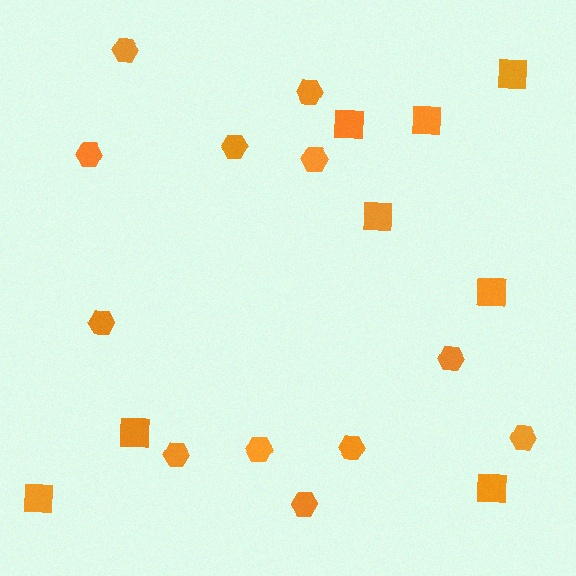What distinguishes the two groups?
There are 2 groups: one group of hexagons (12) and one group of squares (8).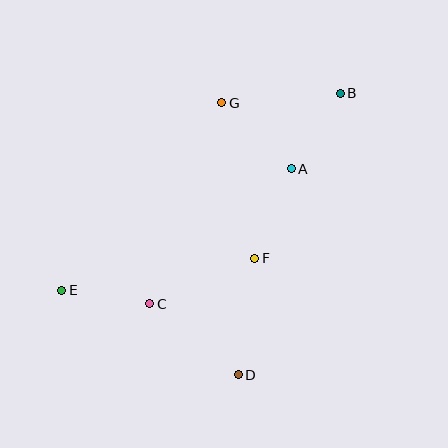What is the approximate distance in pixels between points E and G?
The distance between E and G is approximately 246 pixels.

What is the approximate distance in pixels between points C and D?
The distance between C and D is approximately 113 pixels.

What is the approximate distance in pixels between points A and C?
The distance between A and C is approximately 196 pixels.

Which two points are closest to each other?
Points C and E are closest to each other.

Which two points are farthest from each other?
Points B and E are farthest from each other.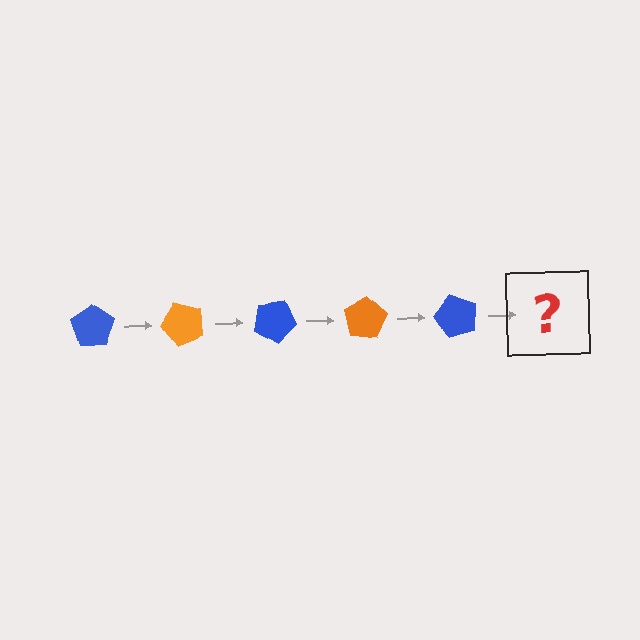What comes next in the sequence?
The next element should be an orange pentagon, rotated 250 degrees from the start.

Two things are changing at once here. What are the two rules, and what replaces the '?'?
The two rules are that it rotates 50 degrees each step and the color cycles through blue and orange. The '?' should be an orange pentagon, rotated 250 degrees from the start.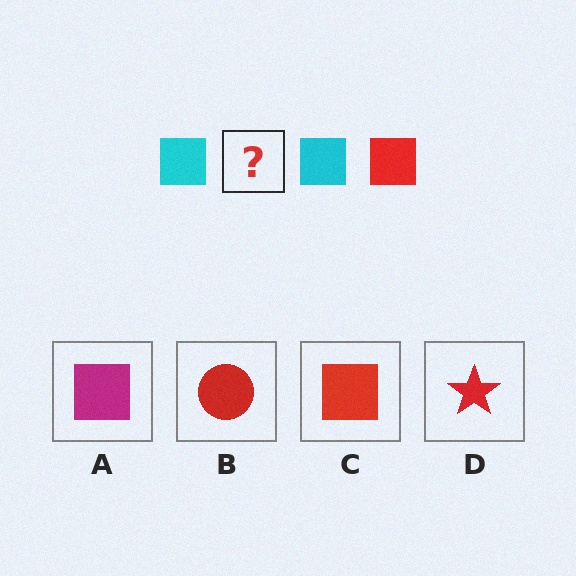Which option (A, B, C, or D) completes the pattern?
C.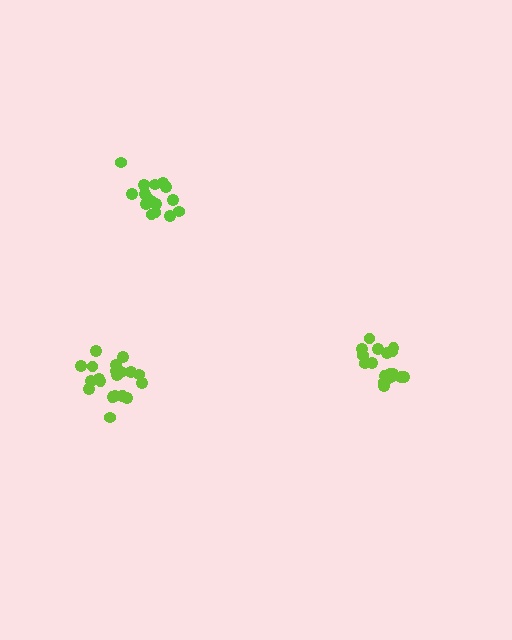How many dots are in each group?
Group 1: 20 dots, Group 2: 18 dots, Group 3: 16 dots (54 total).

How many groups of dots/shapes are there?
There are 3 groups.